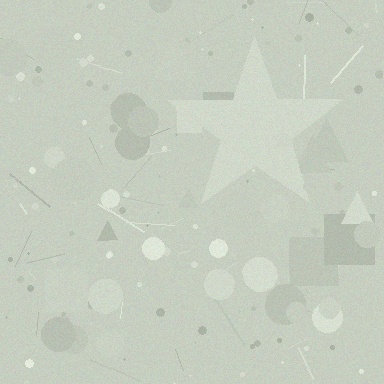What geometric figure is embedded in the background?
A star is embedded in the background.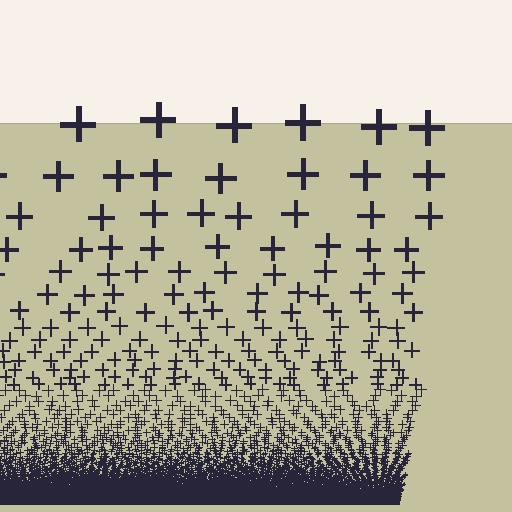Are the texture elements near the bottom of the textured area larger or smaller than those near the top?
Smaller. The gradient is inverted — elements near the bottom are smaller and denser.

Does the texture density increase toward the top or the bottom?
Density increases toward the bottom.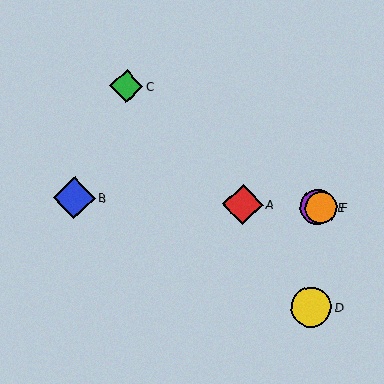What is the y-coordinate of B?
Object B is at y≈198.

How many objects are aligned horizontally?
4 objects (A, B, E, F) are aligned horizontally.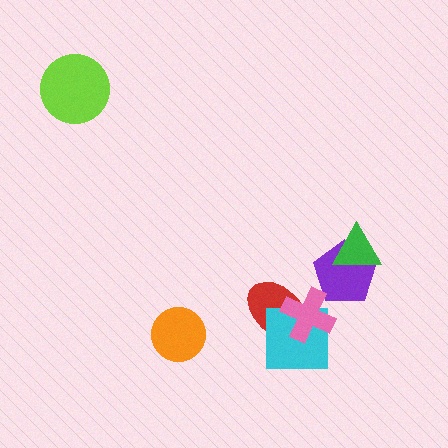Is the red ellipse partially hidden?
Yes, it is partially covered by another shape.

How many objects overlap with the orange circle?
0 objects overlap with the orange circle.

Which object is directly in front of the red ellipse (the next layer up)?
The cyan square is directly in front of the red ellipse.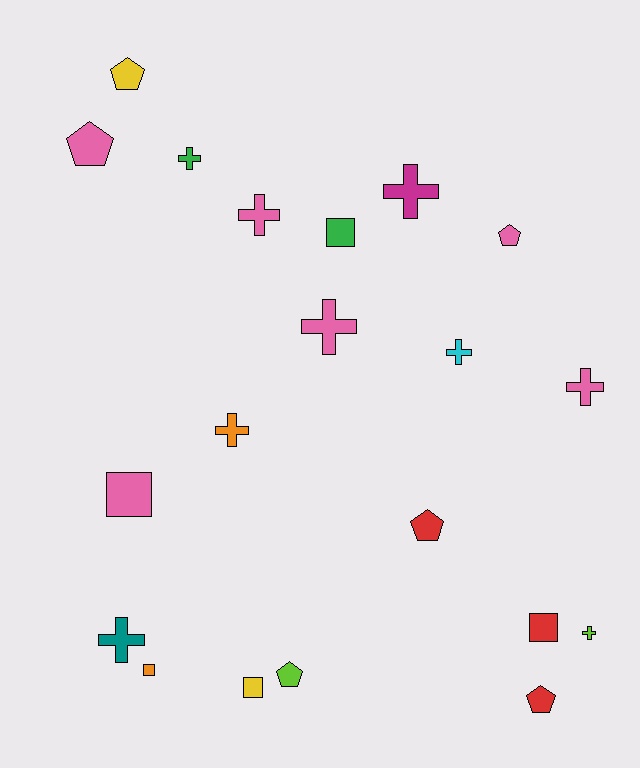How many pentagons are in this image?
There are 6 pentagons.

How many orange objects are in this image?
There are 2 orange objects.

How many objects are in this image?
There are 20 objects.